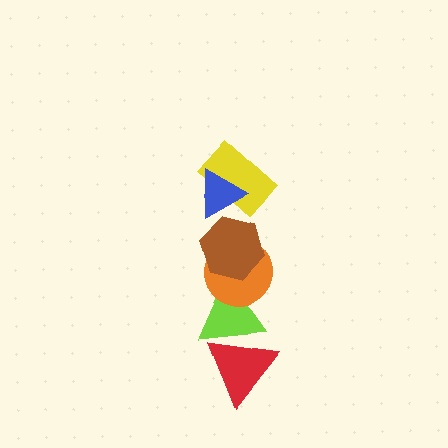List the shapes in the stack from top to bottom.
From top to bottom: the blue triangle, the yellow rectangle, the brown hexagon, the orange circle, the lime triangle, the red triangle.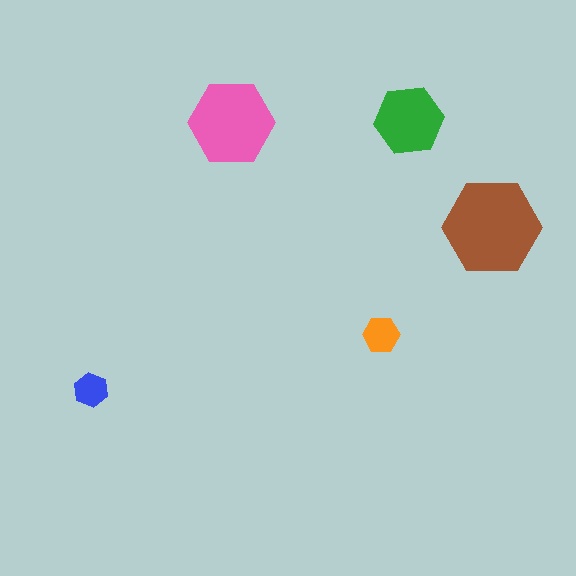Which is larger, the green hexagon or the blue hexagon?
The green one.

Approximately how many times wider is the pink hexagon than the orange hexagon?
About 2.5 times wider.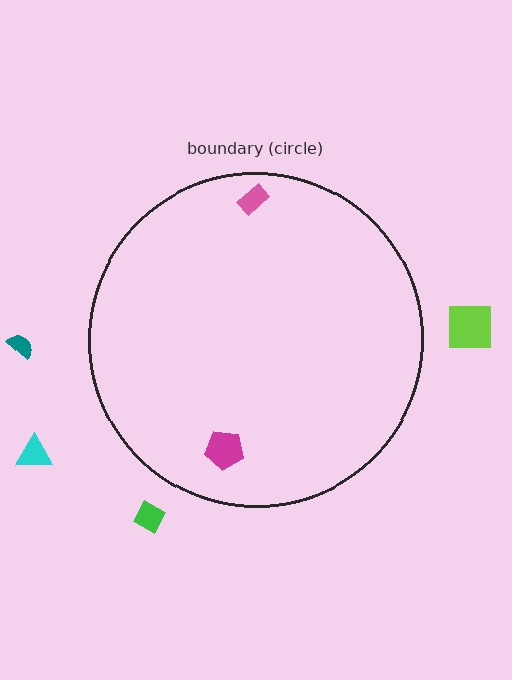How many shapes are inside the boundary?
2 inside, 4 outside.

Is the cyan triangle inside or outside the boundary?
Outside.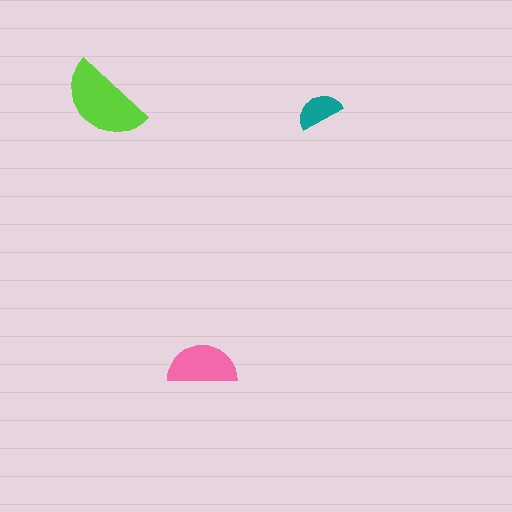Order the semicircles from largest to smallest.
the lime one, the pink one, the teal one.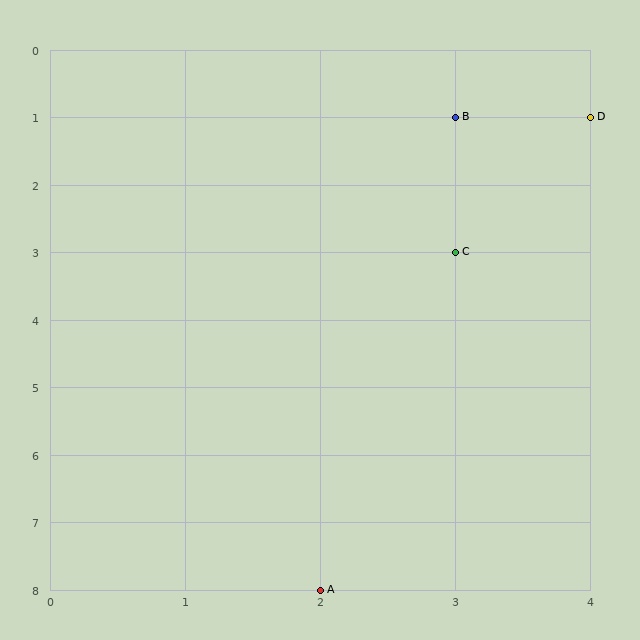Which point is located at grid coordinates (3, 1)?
Point B is at (3, 1).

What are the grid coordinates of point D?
Point D is at grid coordinates (4, 1).